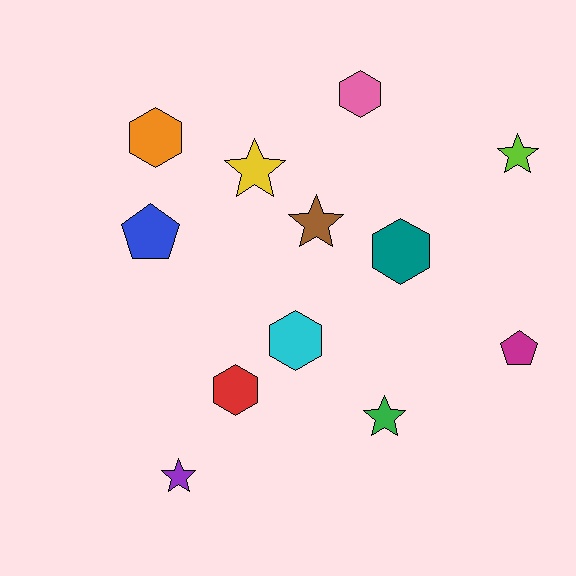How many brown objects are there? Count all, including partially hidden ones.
There is 1 brown object.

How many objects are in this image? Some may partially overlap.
There are 12 objects.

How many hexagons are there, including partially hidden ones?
There are 5 hexagons.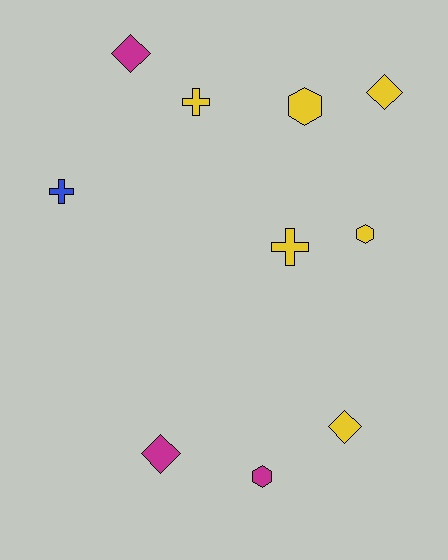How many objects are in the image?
There are 10 objects.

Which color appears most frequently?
Yellow, with 6 objects.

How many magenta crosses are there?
There are no magenta crosses.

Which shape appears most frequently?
Diamond, with 4 objects.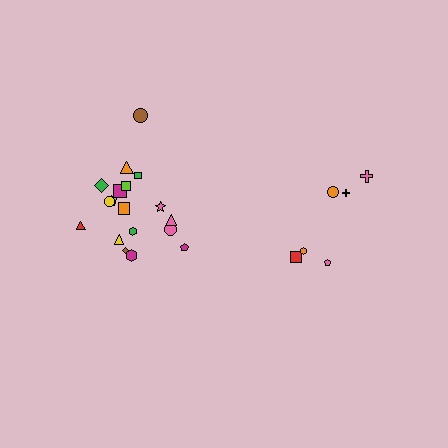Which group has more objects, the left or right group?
The left group.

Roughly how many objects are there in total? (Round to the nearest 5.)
Roughly 25 objects in total.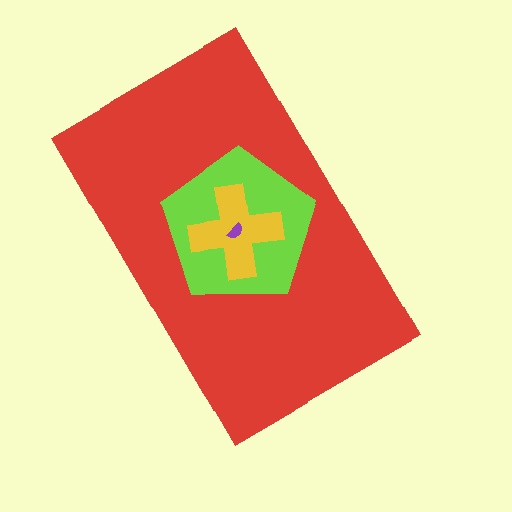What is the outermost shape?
The red rectangle.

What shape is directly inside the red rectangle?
The lime pentagon.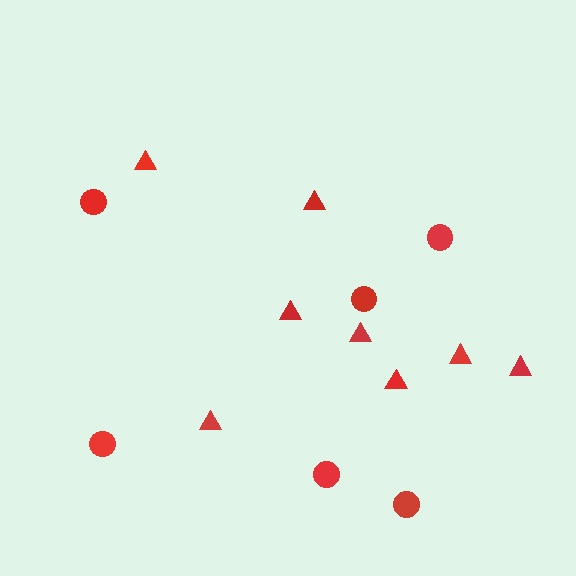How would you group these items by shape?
There are 2 groups: one group of circles (6) and one group of triangles (8).